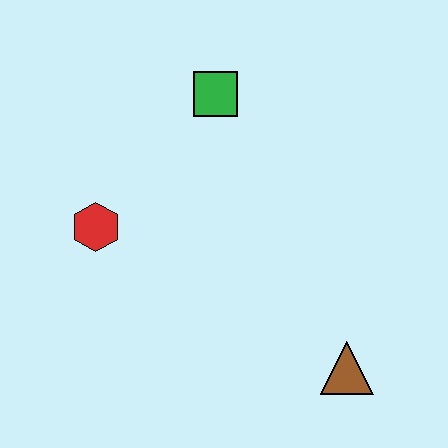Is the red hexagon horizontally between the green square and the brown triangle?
No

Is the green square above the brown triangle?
Yes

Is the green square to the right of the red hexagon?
Yes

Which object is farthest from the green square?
The brown triangle is farthest from the green square.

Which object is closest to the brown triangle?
The red hexagon is closest to the brown triangle.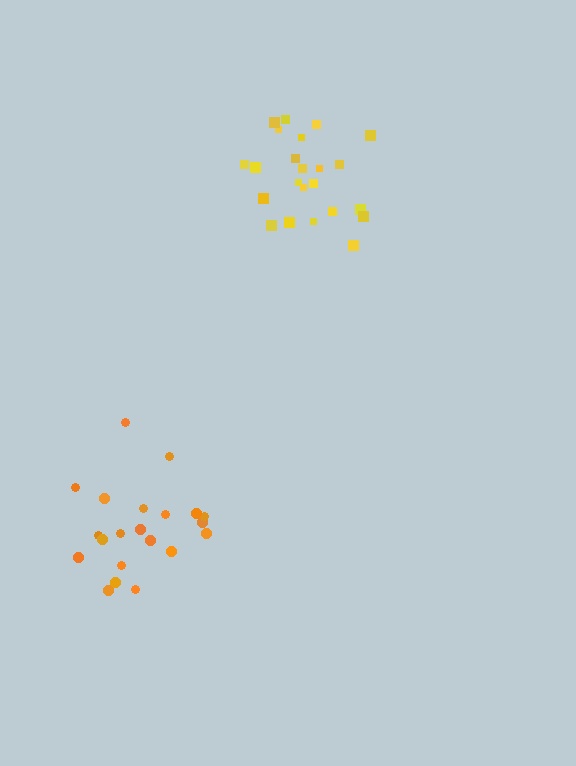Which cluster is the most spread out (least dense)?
Orange.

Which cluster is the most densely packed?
Yellow.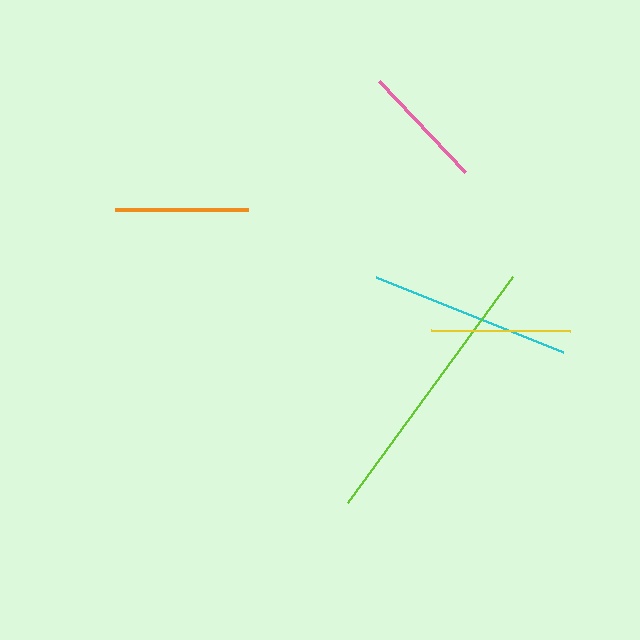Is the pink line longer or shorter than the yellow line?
The yellow line is longer than the pink line.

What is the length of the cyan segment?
The cyan segment is approximately 201 pixels long.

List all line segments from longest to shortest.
From longest to shortest: lime, cyan, yellow, orange, pink.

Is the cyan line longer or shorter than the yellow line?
The cyan line is longer than the yellow line.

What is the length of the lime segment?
The lime segment is approximately 280 pixels long.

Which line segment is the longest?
The lime line is the longest at approximately 280 pixels.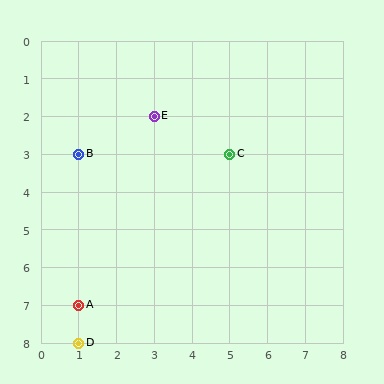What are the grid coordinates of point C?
Point C is at grid coordinates (5, 3).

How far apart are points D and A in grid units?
Points D and A are 1 row apart.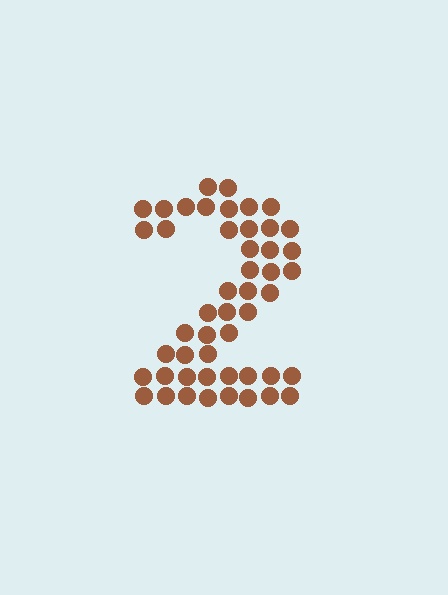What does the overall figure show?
The overall figure shows the digit 2.